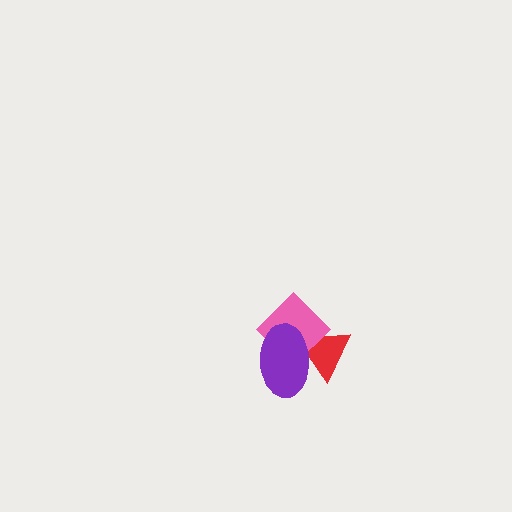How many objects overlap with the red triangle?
2 objects overlap with the red triangle.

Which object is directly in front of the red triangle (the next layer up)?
The pink diamond is directly in front of the red triangle.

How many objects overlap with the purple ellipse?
2 objects overlap with the purple ellipse.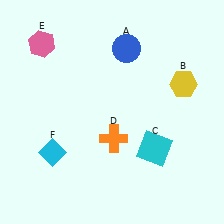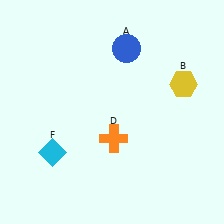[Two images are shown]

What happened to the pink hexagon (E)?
The pink hexagon (E) was removed in Image 2. It was in the top-left area of Image 1.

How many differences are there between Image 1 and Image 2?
There are 2 differences between the two images.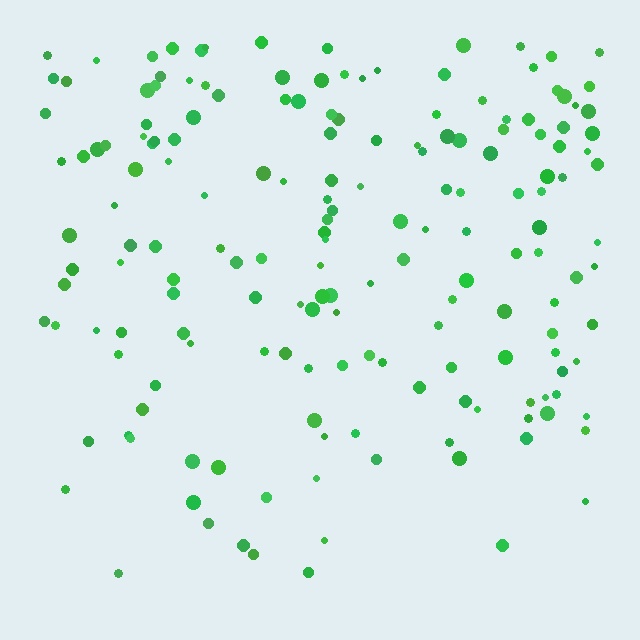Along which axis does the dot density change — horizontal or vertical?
Vertical.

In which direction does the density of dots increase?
From bottom to top, with the top side densest.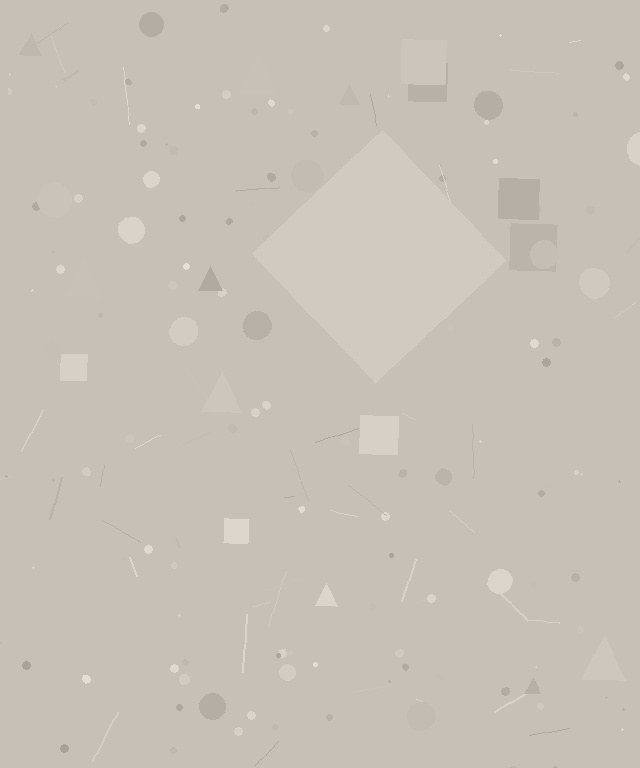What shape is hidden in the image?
A diamond is hidden in the image.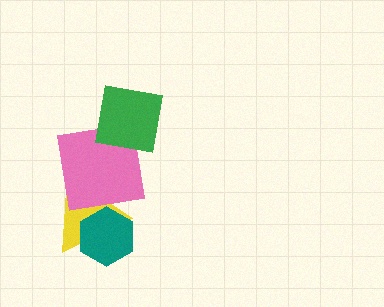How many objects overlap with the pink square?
2 objects overlap with the pink square.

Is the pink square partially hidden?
Yes, it is partially covered by another shape.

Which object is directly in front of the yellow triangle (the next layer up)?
The teal hexagon is directly in front of the yellow triangle.